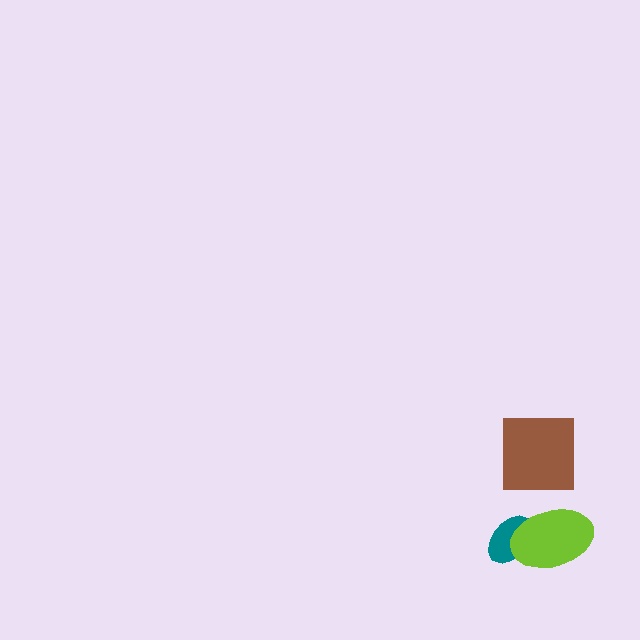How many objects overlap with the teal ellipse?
1 object overlaps with the teal ellipse.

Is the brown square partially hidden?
No, no other shape covers it.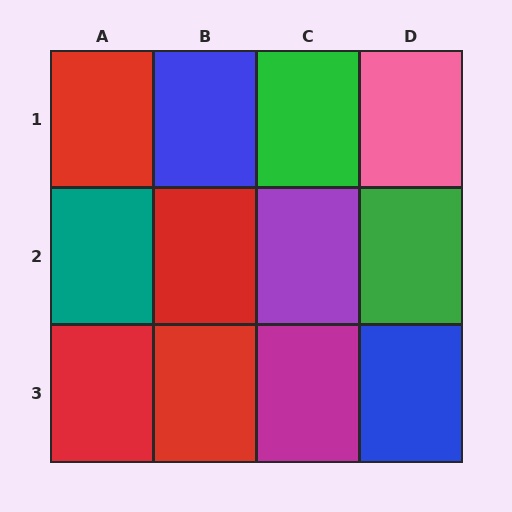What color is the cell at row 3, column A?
Red.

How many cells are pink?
1 cell is pink.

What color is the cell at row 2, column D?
Green.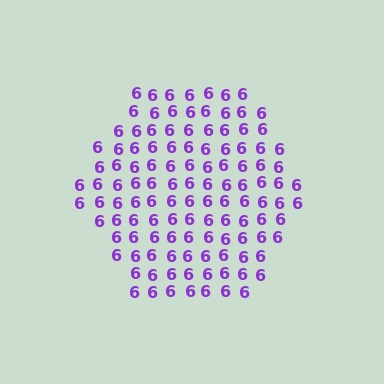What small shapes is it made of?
It is made of small digit 6's.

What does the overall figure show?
The overall figure shows a hexagon.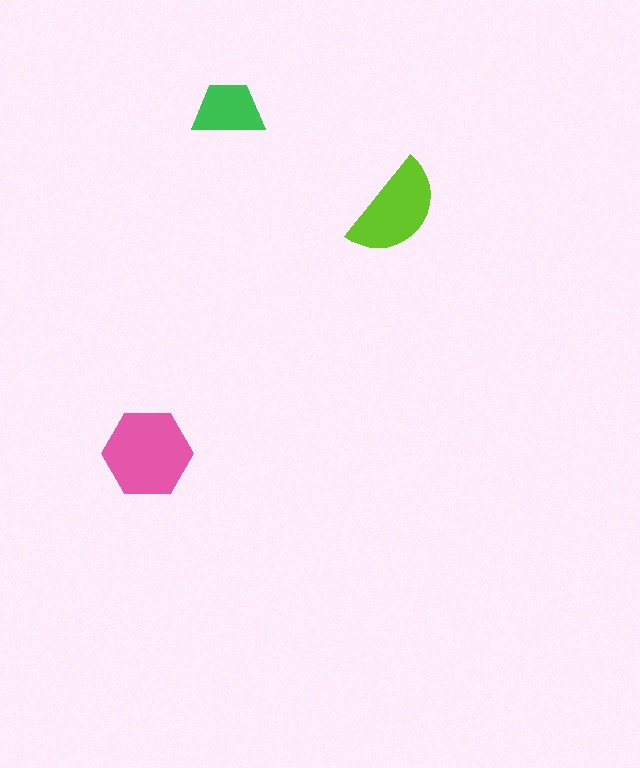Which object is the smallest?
The green trapezoid.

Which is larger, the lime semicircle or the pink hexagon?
The pink hexagon.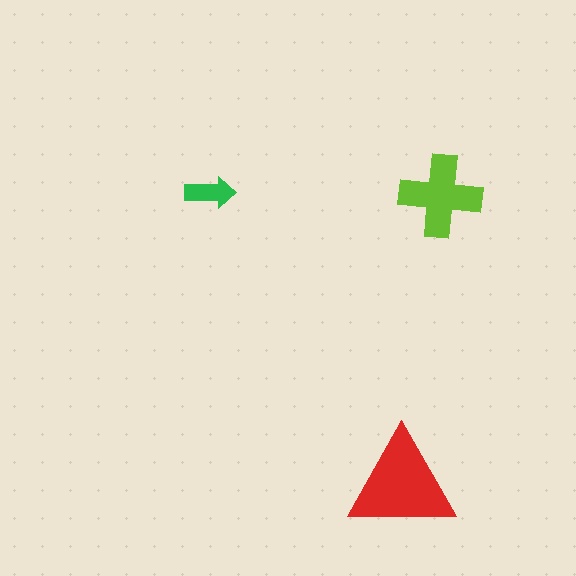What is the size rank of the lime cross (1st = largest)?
2nd.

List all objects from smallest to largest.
The green arrow, the lime cross, the red triangle.